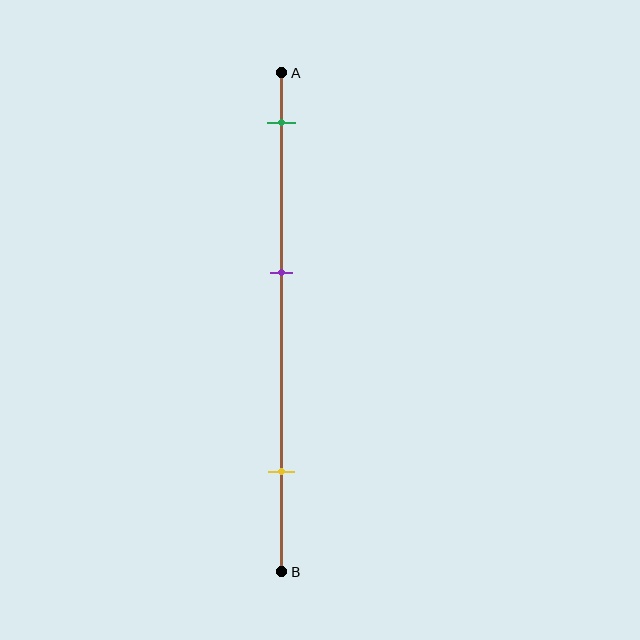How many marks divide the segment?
There are 3 marks dividing the segment.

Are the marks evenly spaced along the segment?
Yes, the marks are approximately evenly spaced.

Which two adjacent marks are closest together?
The green and purple marks are the closest adjacent pair.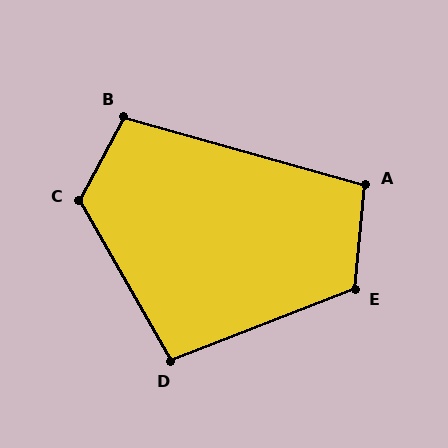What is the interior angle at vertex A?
Approximately 100 degrees (obtuse).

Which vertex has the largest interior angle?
C, at approximately 122 degrees.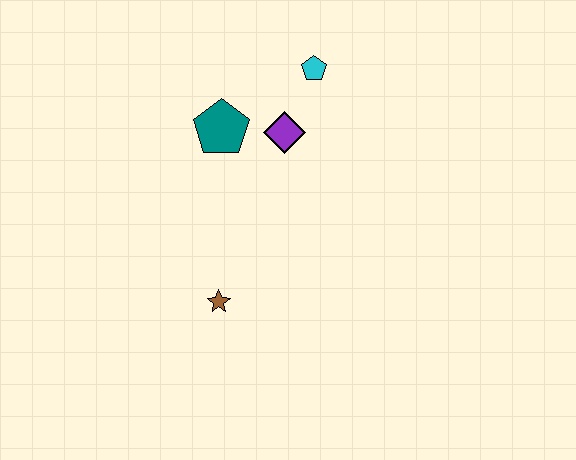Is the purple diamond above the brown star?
Yes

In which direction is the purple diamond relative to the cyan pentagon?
The purple diamond is below the cyan pentagon.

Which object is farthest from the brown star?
The cyan pentagon is farthest from the brown star.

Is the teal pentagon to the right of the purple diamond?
No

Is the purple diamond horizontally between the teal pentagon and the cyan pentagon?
Yes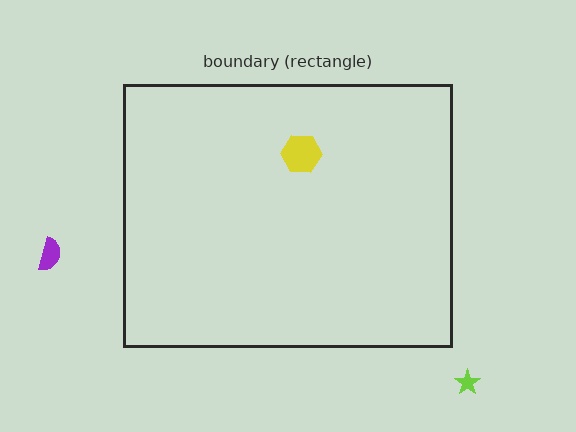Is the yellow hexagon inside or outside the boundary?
Inside.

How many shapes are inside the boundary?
1 inside, 2 outside.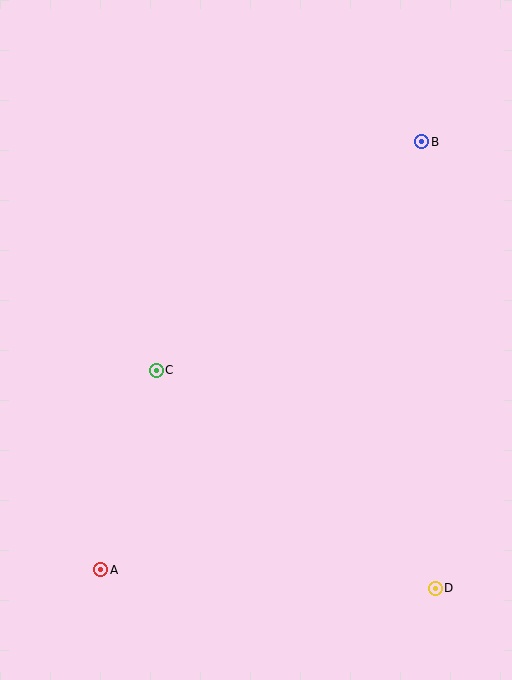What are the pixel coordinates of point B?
Point B is at (422, 142).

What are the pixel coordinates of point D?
Point D is at (435, 588).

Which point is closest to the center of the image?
Point C at (156, 370) is closest to the center.